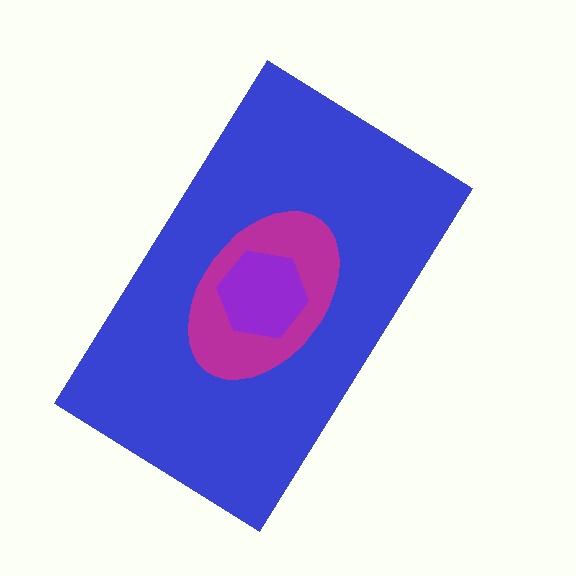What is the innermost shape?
The purple hexagon.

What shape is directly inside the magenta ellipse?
The purple hexagon.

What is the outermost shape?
The blue rectangle.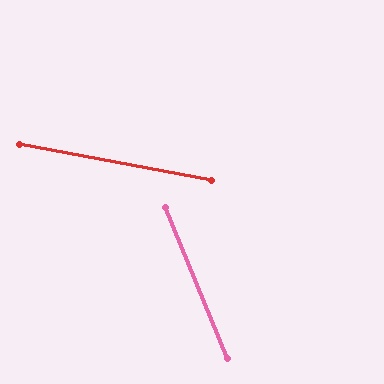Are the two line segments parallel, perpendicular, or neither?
Neither parallel nor perpendicular — they differ by about 57°.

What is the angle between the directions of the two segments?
Approximately 57 degrees.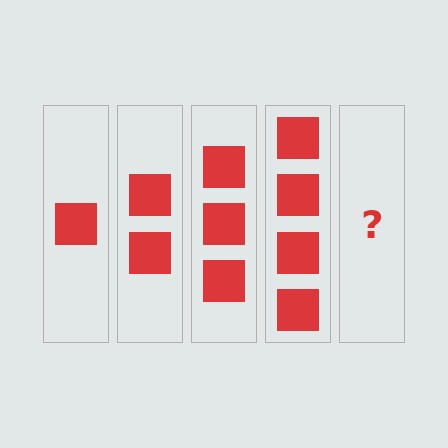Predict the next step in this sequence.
The next step is 5 squares.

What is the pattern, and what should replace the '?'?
The pattern is that each step adds one more square. The '?' should be 5 squares.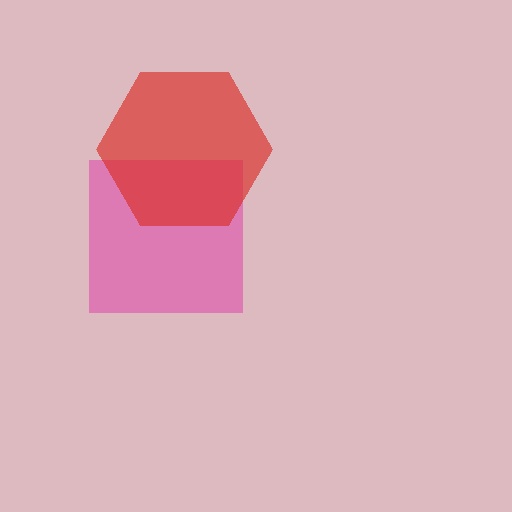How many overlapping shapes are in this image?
There are 2 overlapping shapes in the image.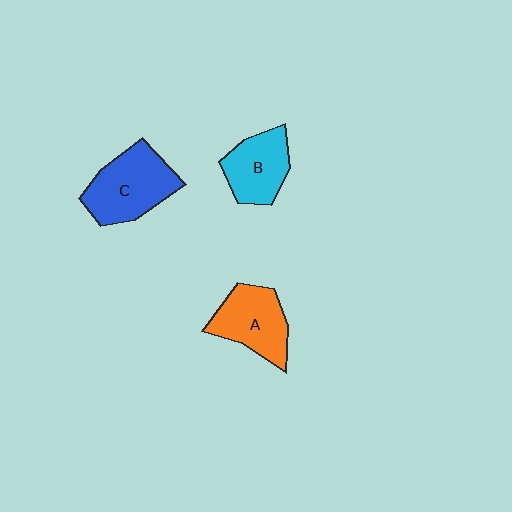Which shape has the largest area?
Shape C (blue).